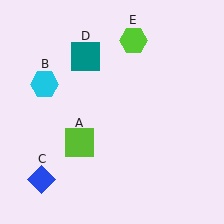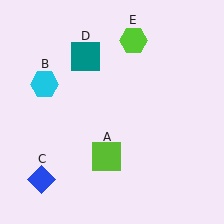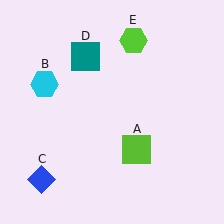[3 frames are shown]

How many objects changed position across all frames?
1 object changed position: lime square (object A).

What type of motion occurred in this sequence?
The lime square (object A) rotated counterclockwise around the center of the scene.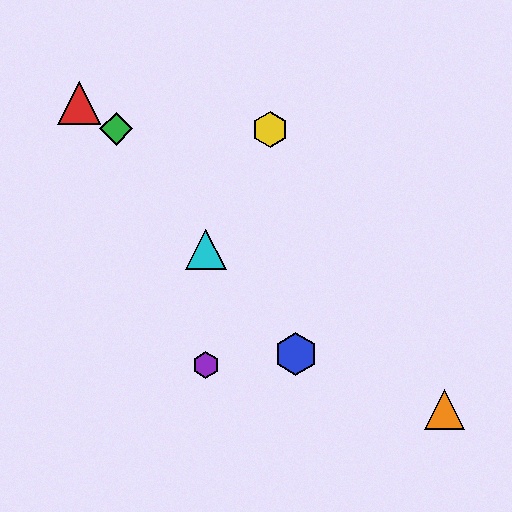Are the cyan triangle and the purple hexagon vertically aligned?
Yes, both are at x≈206.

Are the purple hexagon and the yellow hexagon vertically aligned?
No, the purple hexagon is at x≈206 and the yellow hexagon is at x≈270.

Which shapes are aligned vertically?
The purple hexagon, the cyan triangle are aligned vertically.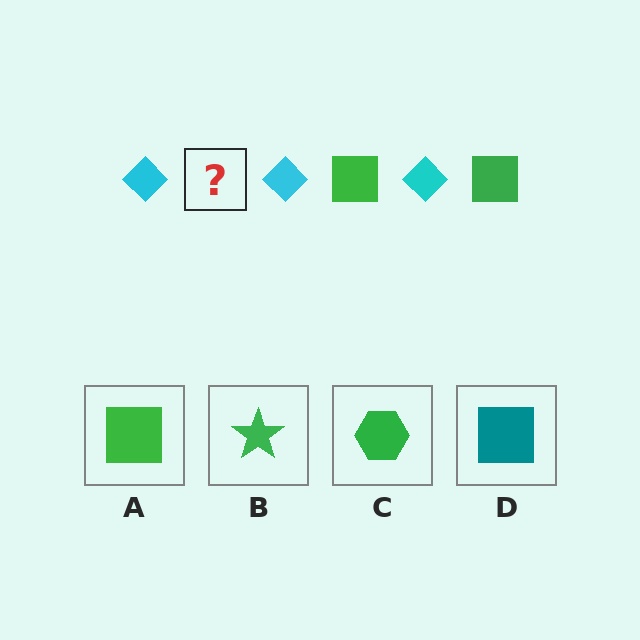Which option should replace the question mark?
Option A.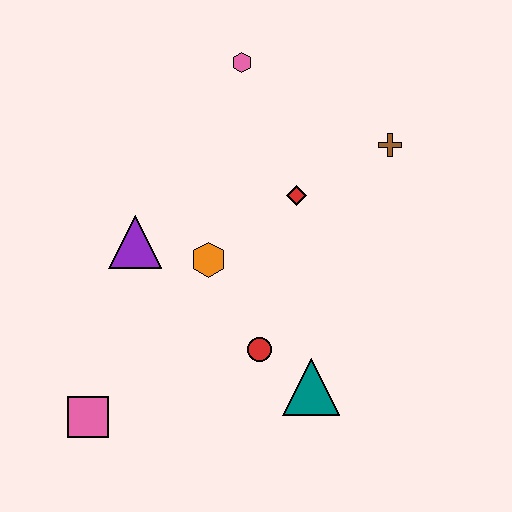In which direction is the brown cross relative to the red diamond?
The brown cross is to the right of the red diamond.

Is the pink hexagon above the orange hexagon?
Yes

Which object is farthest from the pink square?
The brown cross is farthest from the pink square.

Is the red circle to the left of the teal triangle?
Yes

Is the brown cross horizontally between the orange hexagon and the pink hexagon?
No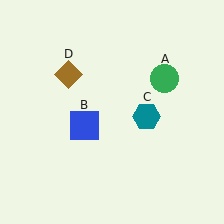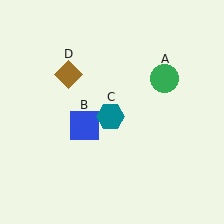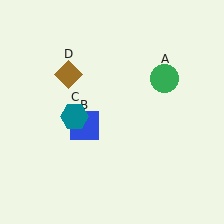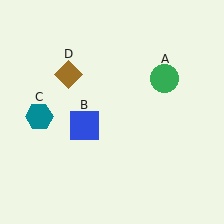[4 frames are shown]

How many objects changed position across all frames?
1 object changed position: teal hexagon (object C).